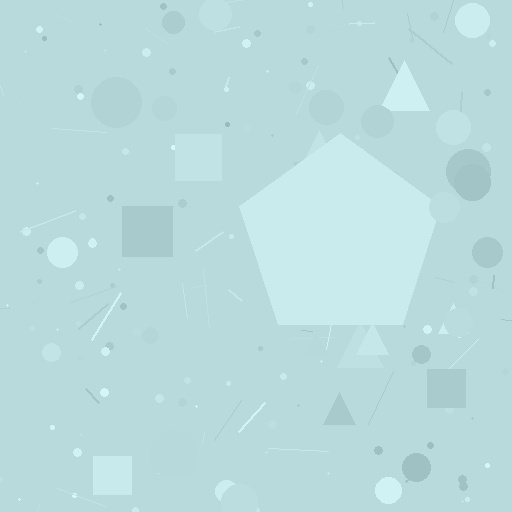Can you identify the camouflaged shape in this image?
The camouflaged shape is a pentagon.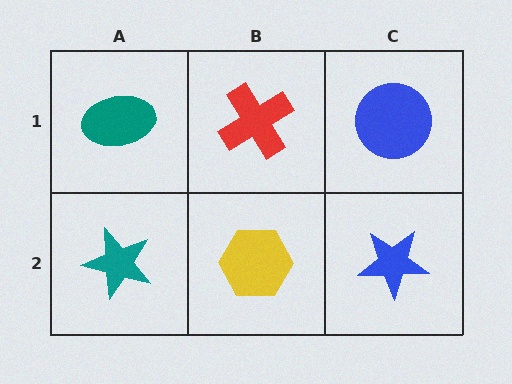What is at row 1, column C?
A blue circle.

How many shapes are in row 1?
3 shapes.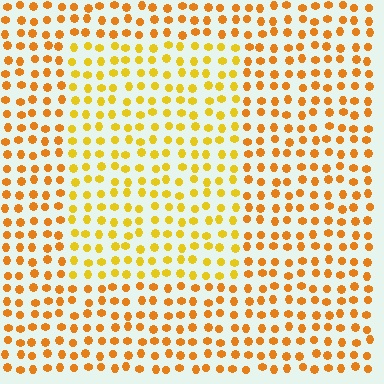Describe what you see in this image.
The image is filled with small orange elements in a uniform arrangement. A rectangle-shaped region is visible where the elements are tinted to a slightly different hue, forming a subtle color boundary.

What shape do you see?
I see a rectangle.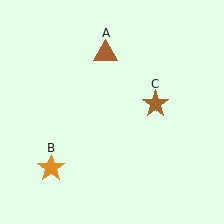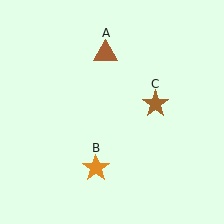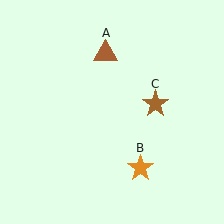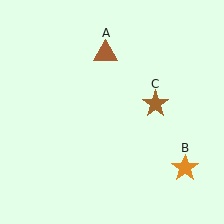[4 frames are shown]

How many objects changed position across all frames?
1 object changed position: orange star (object B).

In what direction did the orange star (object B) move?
The orange star (object B) moved right.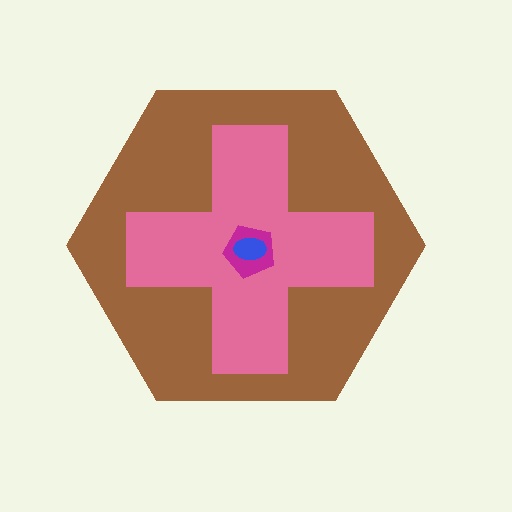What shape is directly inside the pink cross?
The magenta pentagon.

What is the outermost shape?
The brown hexagon.